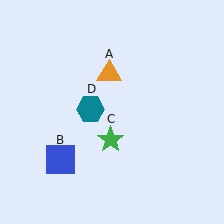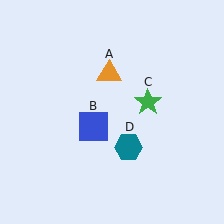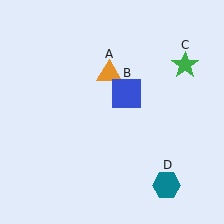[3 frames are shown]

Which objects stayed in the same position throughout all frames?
Orange triangle (object A) remained stationary.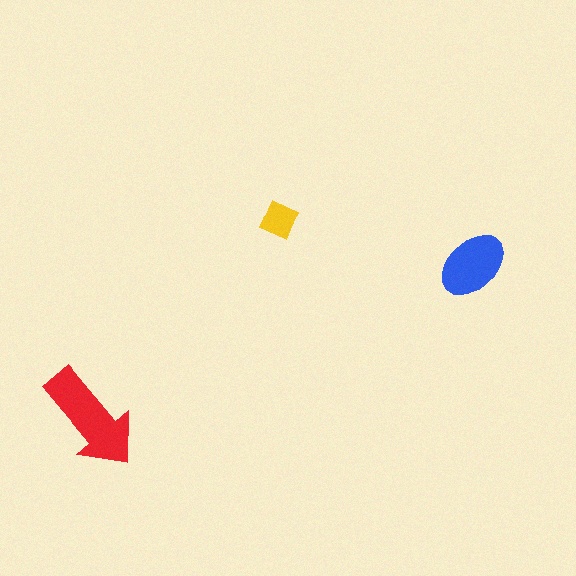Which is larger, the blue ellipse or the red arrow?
The red arrow.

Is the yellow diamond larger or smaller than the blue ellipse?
Smaller.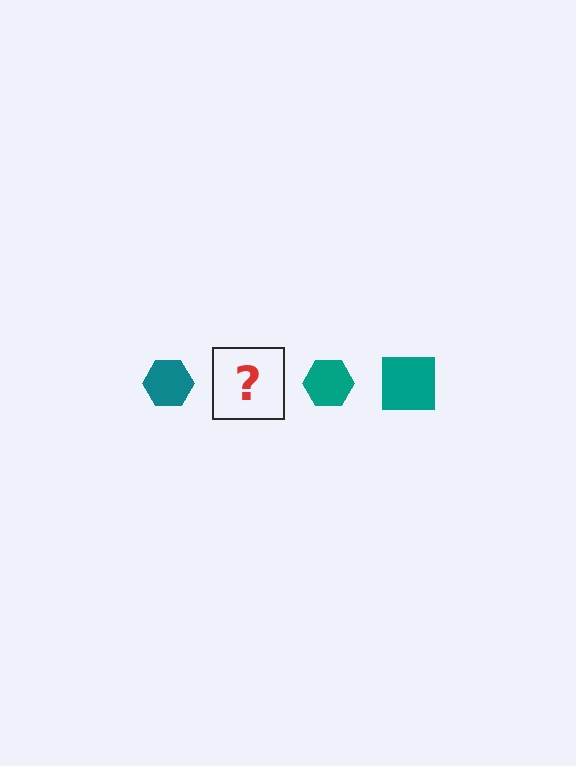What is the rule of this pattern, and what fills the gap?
The rule is that the pattern cycles through hexagon, square shapes in teal. The gap should be filled with a teal square.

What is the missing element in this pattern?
The missing element is a teal square.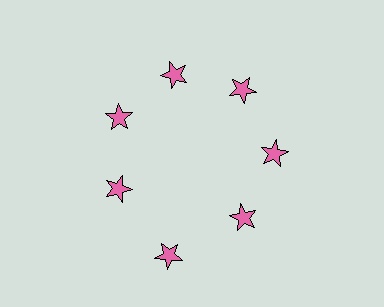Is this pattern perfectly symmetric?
No. The 7 pink stars are arranged in a ring, but one element near the 6 o'clock position is pushed outward from the center, breaking the 7-fold rotational symmetry.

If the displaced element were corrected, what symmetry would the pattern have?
It would have 7-fold rotational symmetry — the pattern would map onto itself every 51 degrees.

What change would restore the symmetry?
The symmetry would be restored by moving it inward, back onto the ring so that all 7 stars sit at equal angles and equal distance from the center.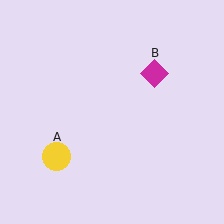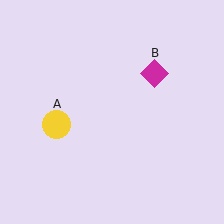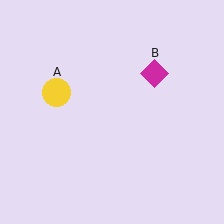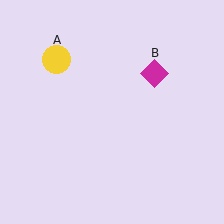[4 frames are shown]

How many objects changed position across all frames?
1 object changed position: yellow circle (object A).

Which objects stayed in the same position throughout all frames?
Magenta diamond (object B) remained stationary.